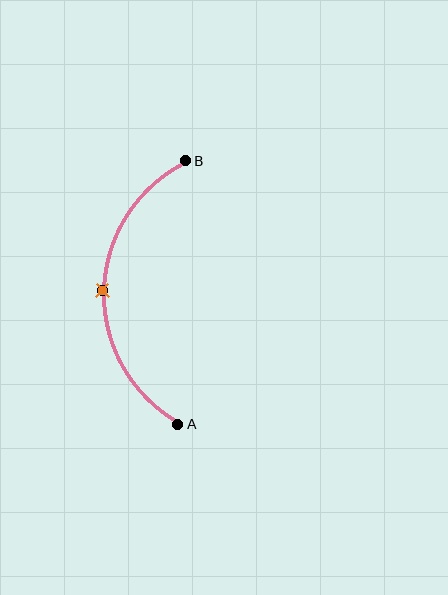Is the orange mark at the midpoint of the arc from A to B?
Yes. The orange mark lies on the arc at equal arc-length from both A and B — it is the arc midpoint.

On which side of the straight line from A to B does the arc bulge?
The arc bulges to the left of the straight line connecting A and B.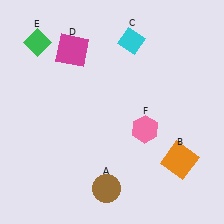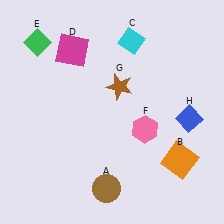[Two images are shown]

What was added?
A brown star (G), a blue diamond (H) were added in Image 2.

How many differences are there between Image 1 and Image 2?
There are 2 differences between the two images.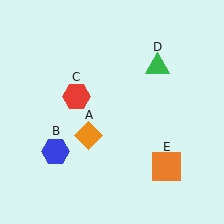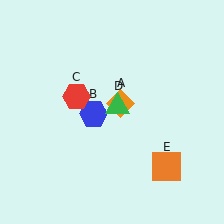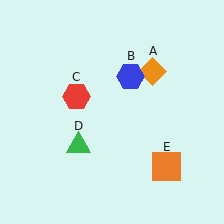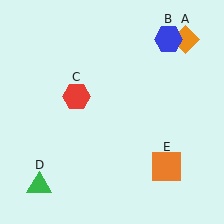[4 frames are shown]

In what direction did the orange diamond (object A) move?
The orange diamond (object A) moved up and to the right.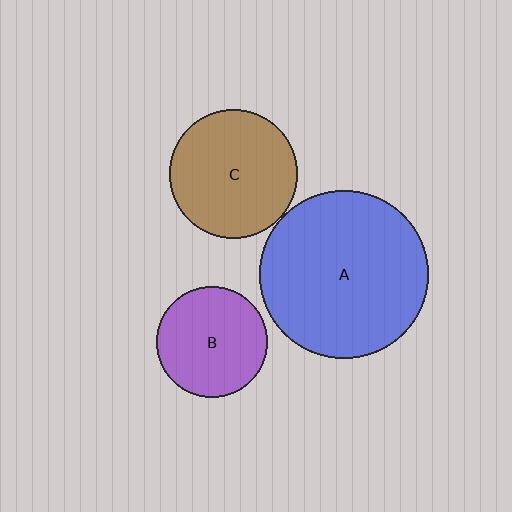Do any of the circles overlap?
No, none of the circles overlap.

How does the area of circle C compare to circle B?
Approximately 1.3 times.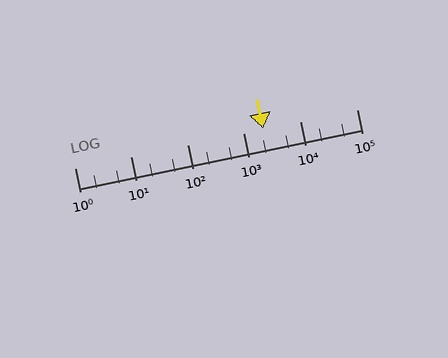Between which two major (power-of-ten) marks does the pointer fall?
The pointer is between 1000 and 10000.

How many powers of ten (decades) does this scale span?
The scale spans 5 decades, from 1 to 100000.